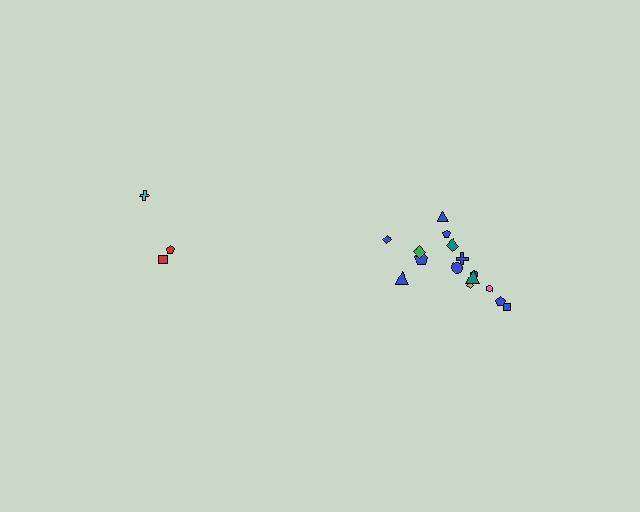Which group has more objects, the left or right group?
The right group.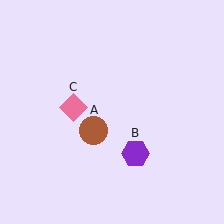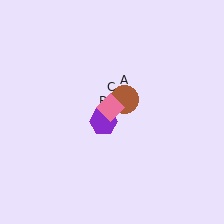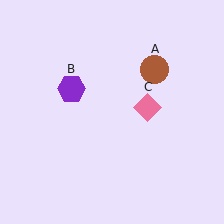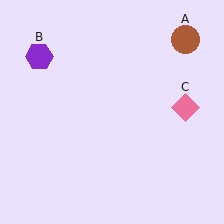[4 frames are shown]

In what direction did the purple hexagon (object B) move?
The purple hexagon (object B) moved up and to the left.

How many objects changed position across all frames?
3 objects changed position: brown circle (object A), purple hexagon (object B), pink diamond (object C).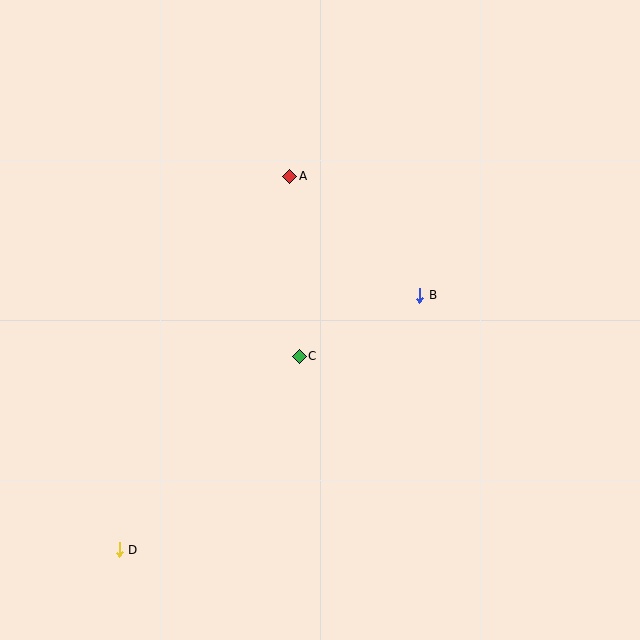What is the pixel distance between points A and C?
The distance between A and C is 180 pixels.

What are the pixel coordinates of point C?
Point C is at (299, 356).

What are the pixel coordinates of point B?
Point B is at (420, 295).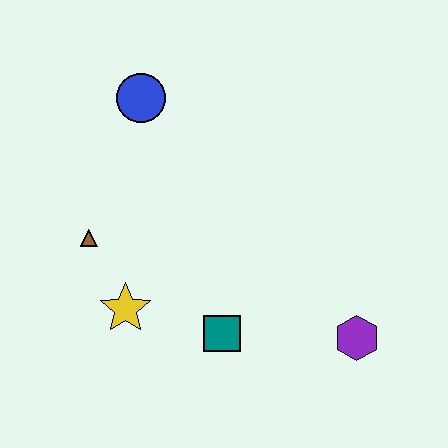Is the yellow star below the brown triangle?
Yes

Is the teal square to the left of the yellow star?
No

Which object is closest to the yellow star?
The brown triangle is closest to the yellow star.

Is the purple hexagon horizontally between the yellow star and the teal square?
No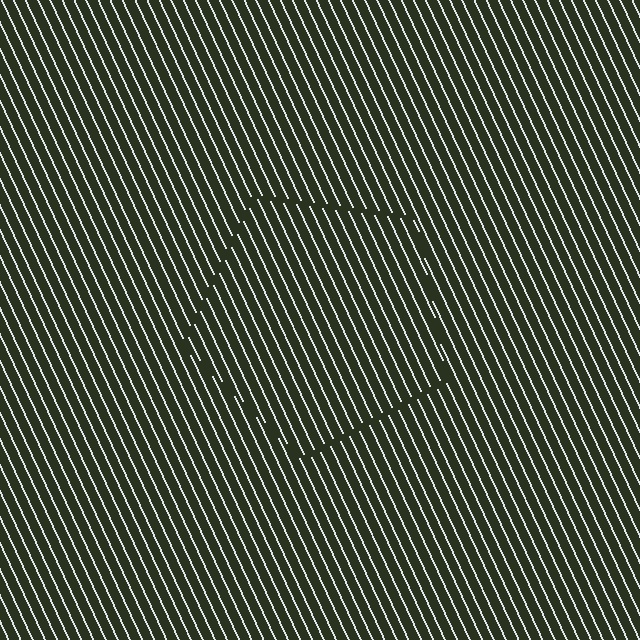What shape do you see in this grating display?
An illusory pentagon. The interior of the shape contains the same grating, shifted by half a period — the contour is defined by the phase discontinuity where line-ends from the inner and outer gratings abut.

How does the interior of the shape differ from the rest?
The interior of the shape contains the same grating, shifted by half a period — the contour is defined by the phase discontinuity where line-ends from the inner and outer gratings abut.